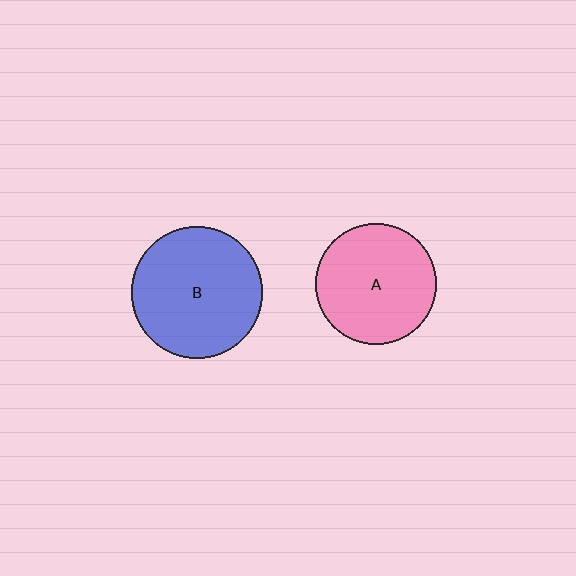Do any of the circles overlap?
No, none of the circles overlap.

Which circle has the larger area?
Circle B (blue).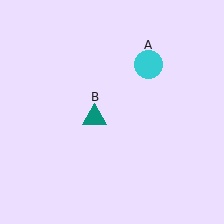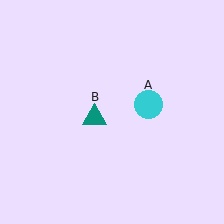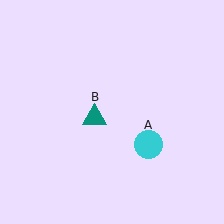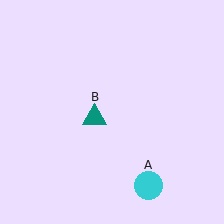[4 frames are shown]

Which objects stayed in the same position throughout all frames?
Teal triangle (object B) remained stationary.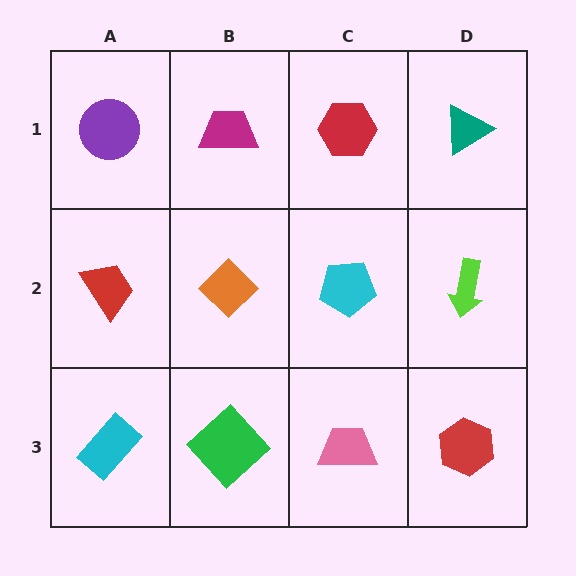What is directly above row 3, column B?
An orange diamond.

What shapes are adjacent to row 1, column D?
A lime arrow (row 2, column D), a red hexagon (row 1, column C).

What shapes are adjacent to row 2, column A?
A purple circle (row 1, column A), a cyan rectangle (row 3, column A), an orange diamond (row 2, column B).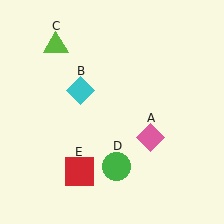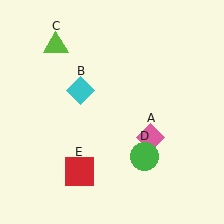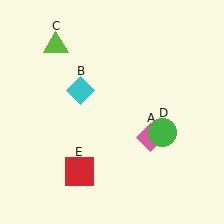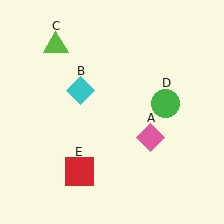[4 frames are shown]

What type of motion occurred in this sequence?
The green circle (object D) rotated counterclockwise around the center of the scene.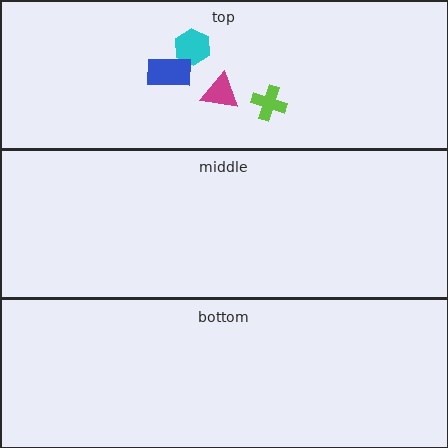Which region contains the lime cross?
The top region.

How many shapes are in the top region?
4.